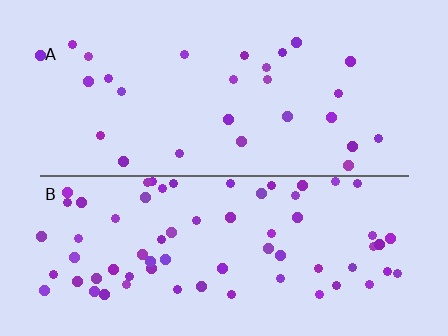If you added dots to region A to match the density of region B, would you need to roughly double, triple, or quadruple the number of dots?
Approximately double.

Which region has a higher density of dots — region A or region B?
B (the bottom).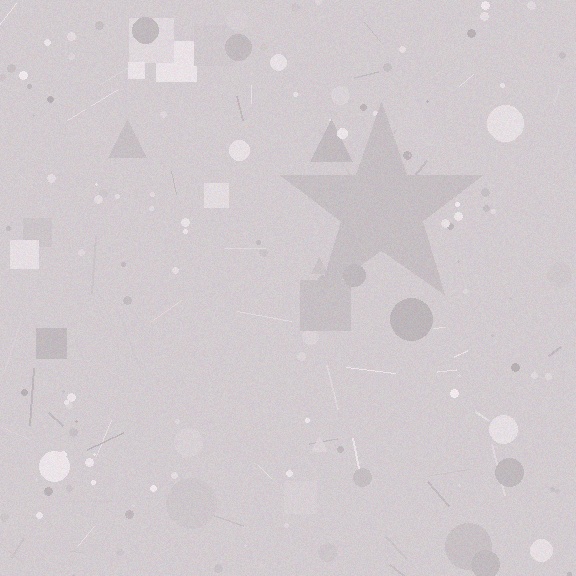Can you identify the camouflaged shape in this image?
The camouflaged shape is a star.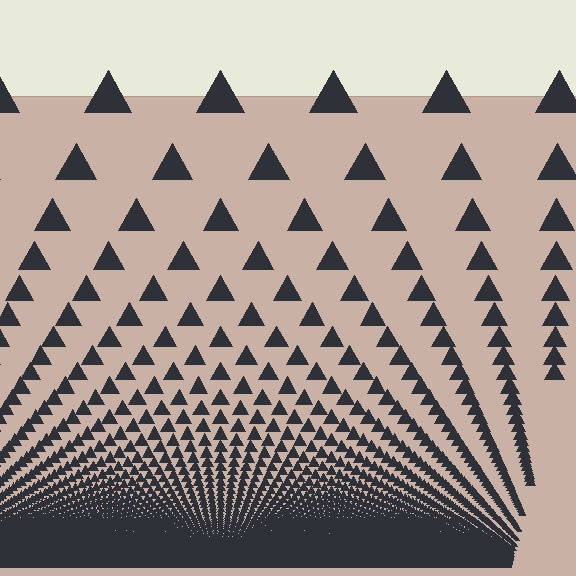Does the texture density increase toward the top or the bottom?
Density increases toward the bottom.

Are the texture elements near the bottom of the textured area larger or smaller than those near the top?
Smaller. The gradient is inverted — elements near the bottom are smaller and denser.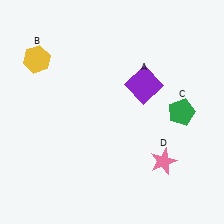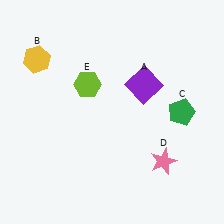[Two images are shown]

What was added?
A lime hexagon (E) was added in Image 2.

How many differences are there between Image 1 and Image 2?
There is 1 difference between the two images.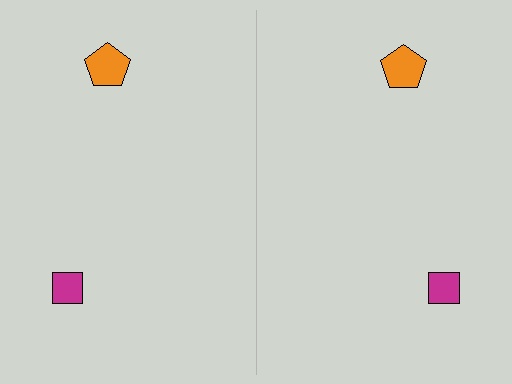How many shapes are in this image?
There are 4 shapes in this image.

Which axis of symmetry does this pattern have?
The pattern has a vertical axis of symmetry running through the center of the image.